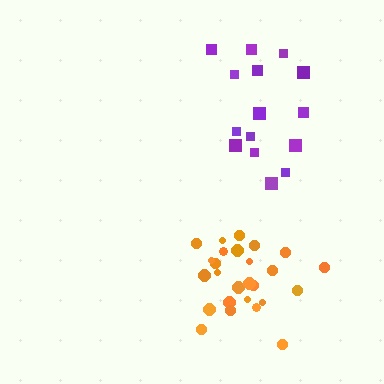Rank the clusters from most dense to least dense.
orange, purple.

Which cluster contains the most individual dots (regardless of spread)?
Orange (26).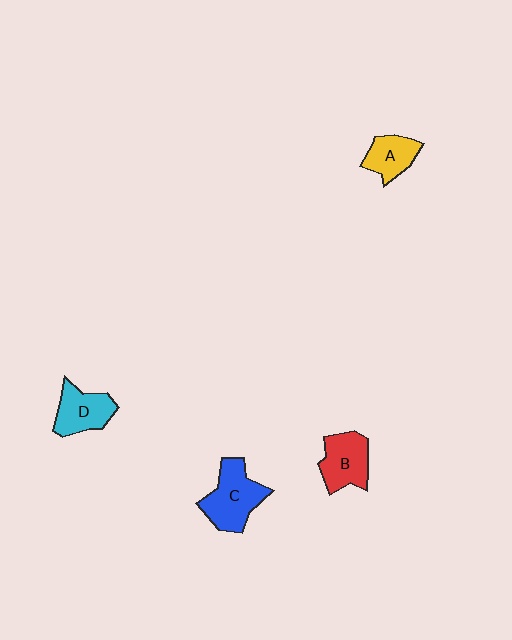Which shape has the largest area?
Shape C (blue).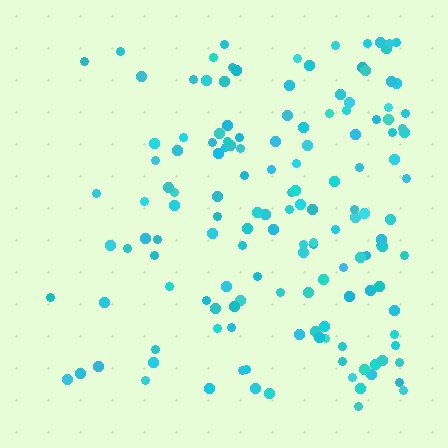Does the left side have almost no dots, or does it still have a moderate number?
Still a moderate number, just noticeably fewer than the right.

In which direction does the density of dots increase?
From left to right, with the right side densest.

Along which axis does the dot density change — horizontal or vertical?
Horizontal.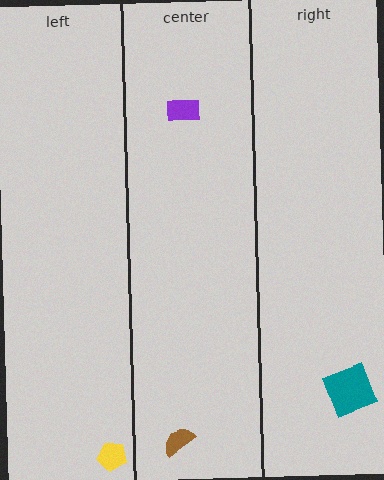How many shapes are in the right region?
1.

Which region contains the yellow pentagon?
The left region.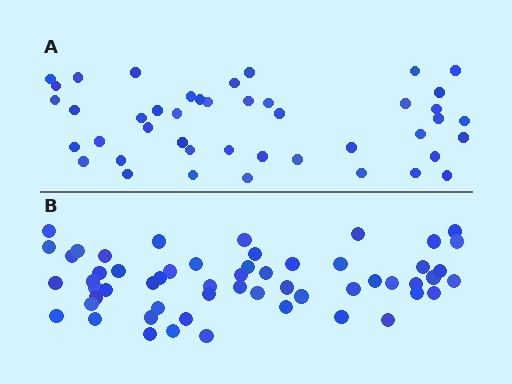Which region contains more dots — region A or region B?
Region B (the bottom region) has more dots.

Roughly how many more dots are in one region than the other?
Region B has roughly 12 or so more dots than region A.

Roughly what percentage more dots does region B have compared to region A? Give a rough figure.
About 25% more.